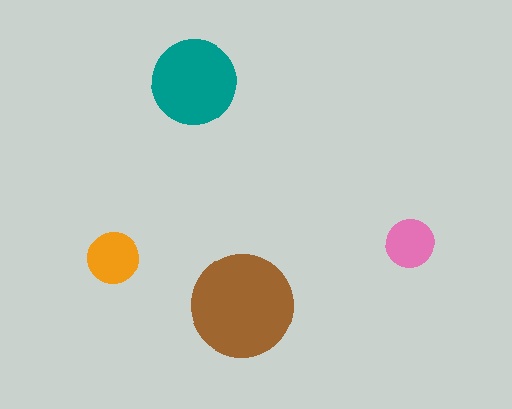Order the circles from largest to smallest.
the brown one, the teal one, the orange one, the pink one.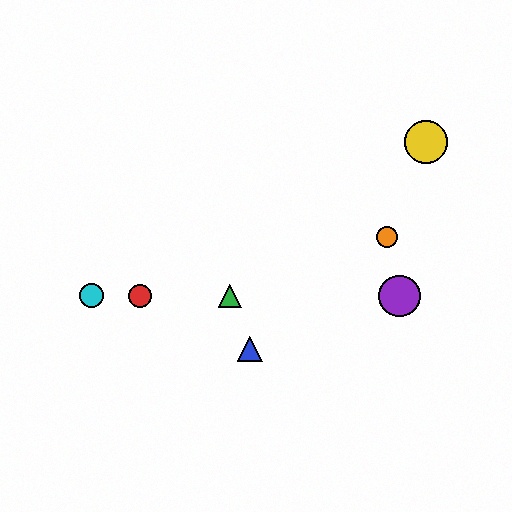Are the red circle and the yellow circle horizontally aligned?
No, the red circle is at y≈296 and the yellow circle is at y≈142.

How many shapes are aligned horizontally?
4 shapes (the red circle, the green triangle, the purple circle, the cyan circle) are aligned horizontally.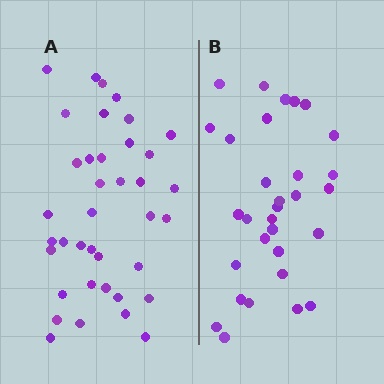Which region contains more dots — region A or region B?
Region A (the left region) has more dots.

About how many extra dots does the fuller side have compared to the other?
Region A has roughly 8 or so more dots than region B.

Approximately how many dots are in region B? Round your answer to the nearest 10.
About 30 dots. (The exact count is 31, which rounds to 30.)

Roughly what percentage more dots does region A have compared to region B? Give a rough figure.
About 25% more.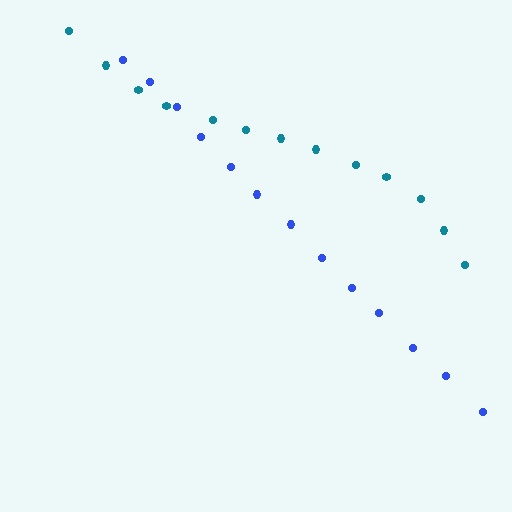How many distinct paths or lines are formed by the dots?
There are 2 distinct paths.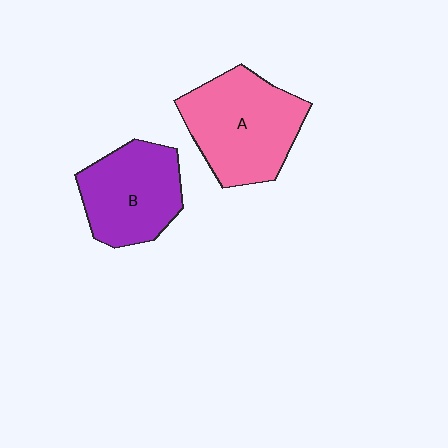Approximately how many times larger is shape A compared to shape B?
Approximately 1.2 times.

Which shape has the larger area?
Shape A (pink).